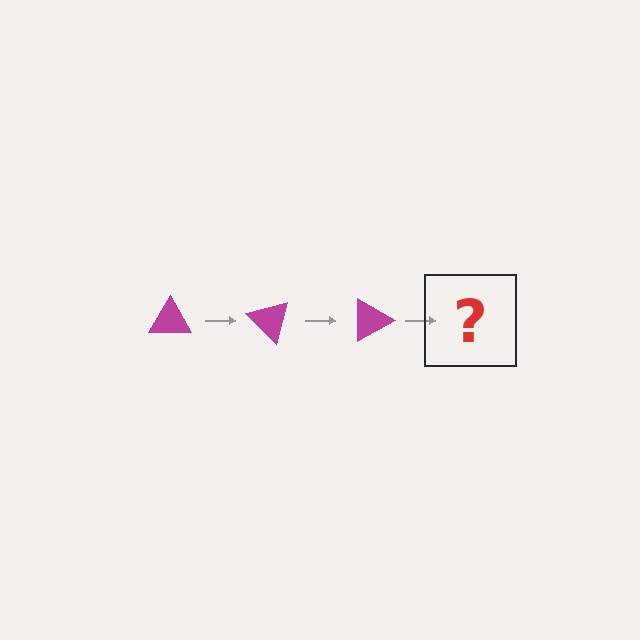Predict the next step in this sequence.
The next step is a magenta triangle rotated 135 degrees.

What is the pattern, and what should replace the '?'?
The pattern is that the triangle rotates 45 degrees each step. The '?' should be a magenta triangle rotated 135 degrees.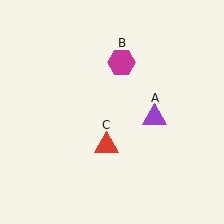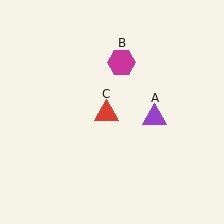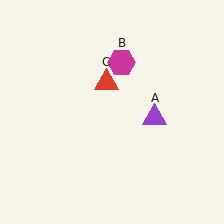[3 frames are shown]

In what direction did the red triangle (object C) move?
The red triangle (object C) moved up.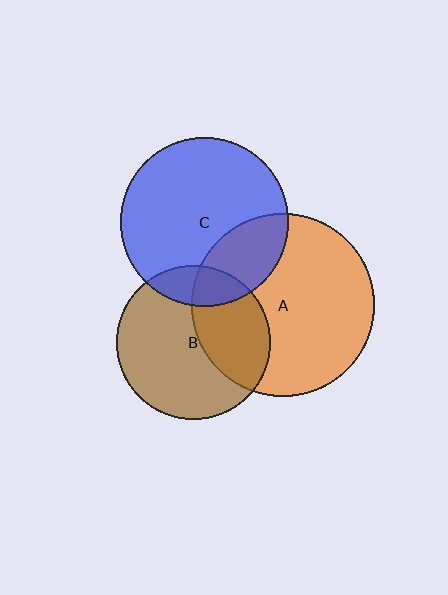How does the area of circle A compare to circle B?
Approximately 1.4 times.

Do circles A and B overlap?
Yes.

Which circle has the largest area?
Circle A (orange).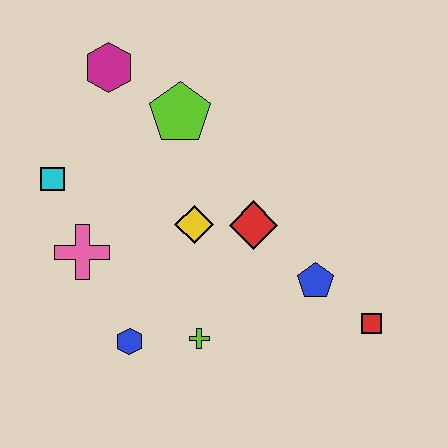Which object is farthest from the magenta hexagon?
The red square is farthest from the magenta hexagon.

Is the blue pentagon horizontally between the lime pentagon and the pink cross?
No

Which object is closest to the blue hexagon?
The lime cross is closest to the blue hexagon.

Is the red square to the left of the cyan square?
No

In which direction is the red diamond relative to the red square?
The red diamond is to the left of the red square.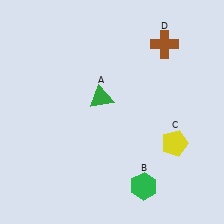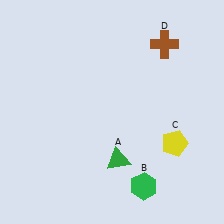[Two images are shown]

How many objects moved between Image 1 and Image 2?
1 object moved between the two images.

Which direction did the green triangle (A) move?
The green triangle (A) moved down.